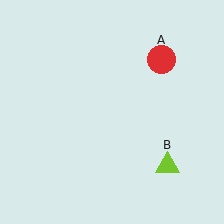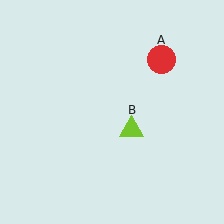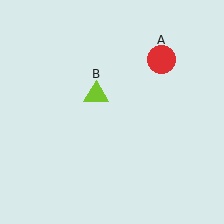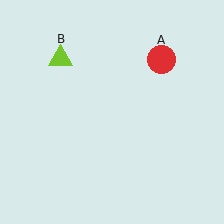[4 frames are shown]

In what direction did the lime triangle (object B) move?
The lime triangle (object B) moved up and to the left.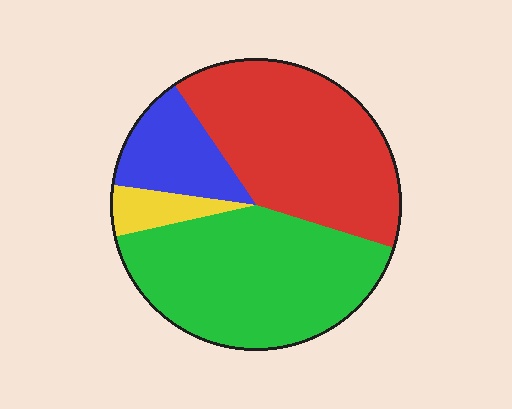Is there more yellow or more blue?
Blue.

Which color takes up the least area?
Yellow, at roughly 5%.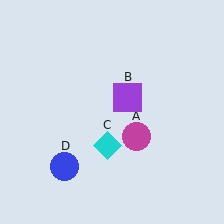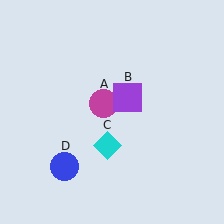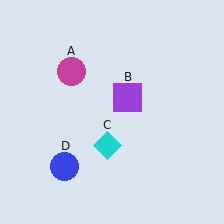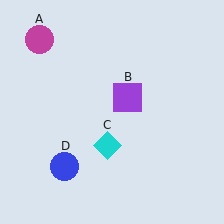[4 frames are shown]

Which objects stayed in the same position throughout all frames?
Purple square (object B) and cyan diamond (object C) and blue circle (object D) remained stationary.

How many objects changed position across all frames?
1 object changed position: magenta circle (object A).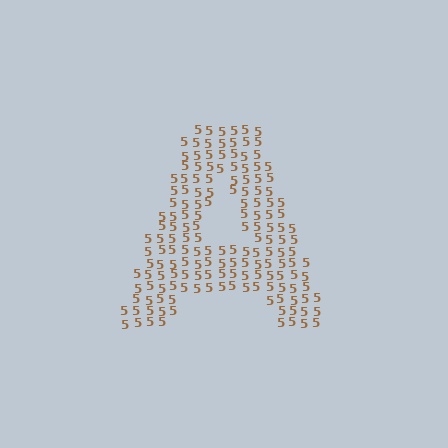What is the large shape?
The large shape is the letter A.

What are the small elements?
The small elements are digit 5's.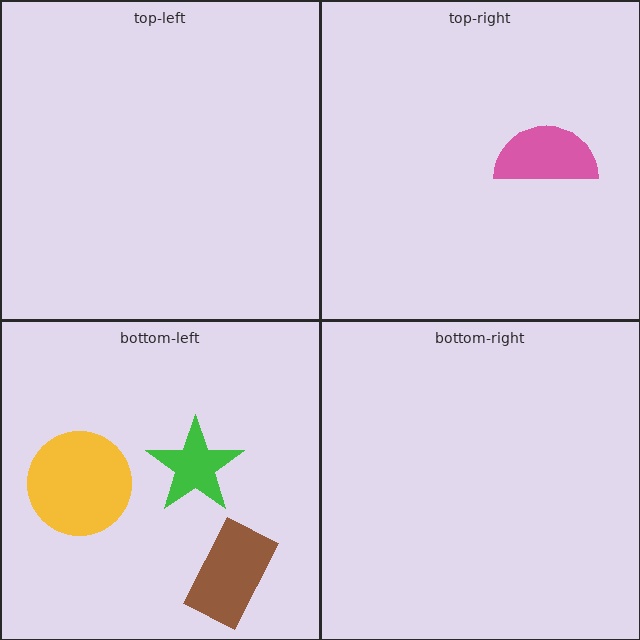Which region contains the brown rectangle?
The bottom-left region.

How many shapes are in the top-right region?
1.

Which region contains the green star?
The bottom-left region.